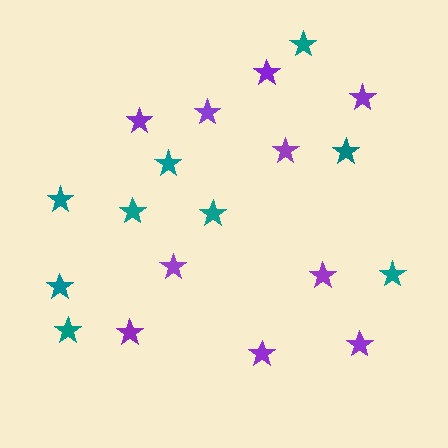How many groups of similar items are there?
There are 2 groups: one group of teal stars (9) and one group of purple stars (10).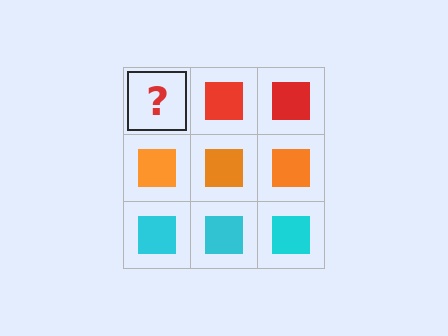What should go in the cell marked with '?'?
The missing cell should contain a red square.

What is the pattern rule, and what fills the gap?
The rule is that each row has a consistent color. The gap should be filled with a red square.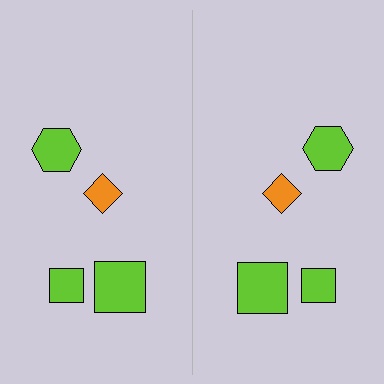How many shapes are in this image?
There are 8 shapes in this image.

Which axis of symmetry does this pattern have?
The pattern has a vertical axis of symmetry running through the center of the image.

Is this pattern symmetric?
Yes, this pattern has bilateral (reflection) symmetry.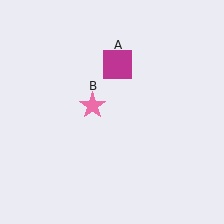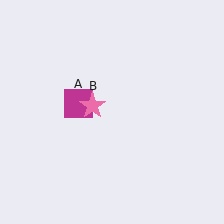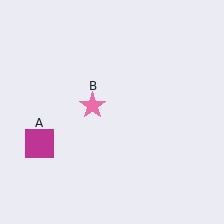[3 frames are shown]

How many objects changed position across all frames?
1 object changed position: magenta square (object A).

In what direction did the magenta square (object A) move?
The magenta square (object A) moved down and to the left.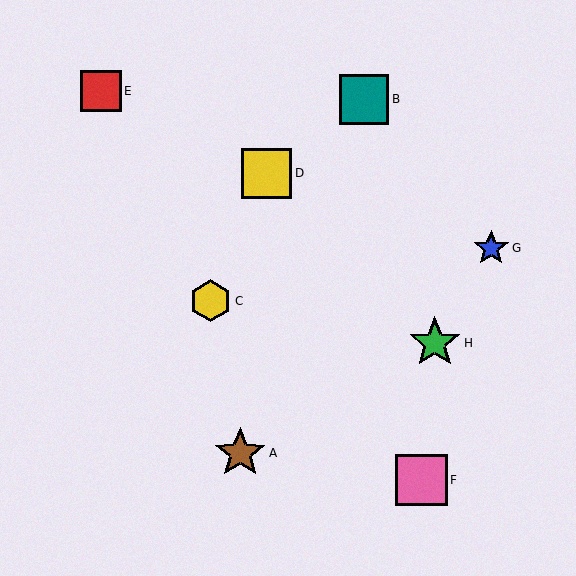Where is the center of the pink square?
The center of the pink square is at (422, 480).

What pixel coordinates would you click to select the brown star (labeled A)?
Click at (240, 453) to select the brown star A.